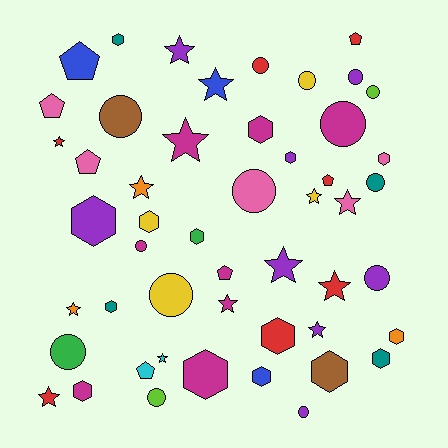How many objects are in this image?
There are 50 objects.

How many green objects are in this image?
There are 2 green objects.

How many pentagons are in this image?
There are 7 pentagons.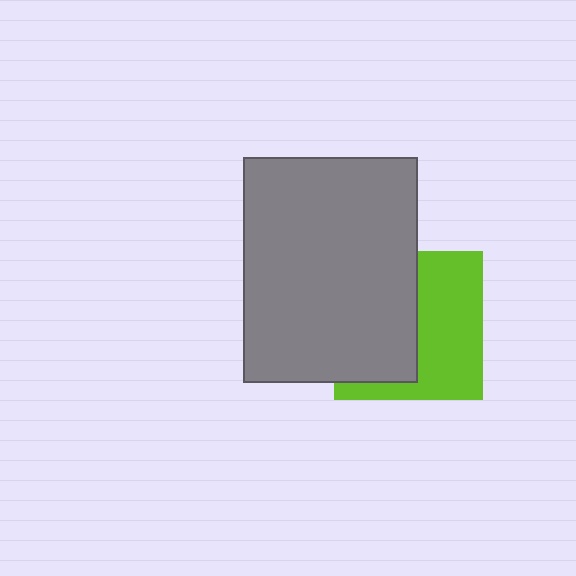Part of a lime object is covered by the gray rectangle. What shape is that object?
It is a square.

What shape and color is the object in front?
The object in front is a gray rectangle.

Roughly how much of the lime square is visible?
About half of it is visible (roughly 50%).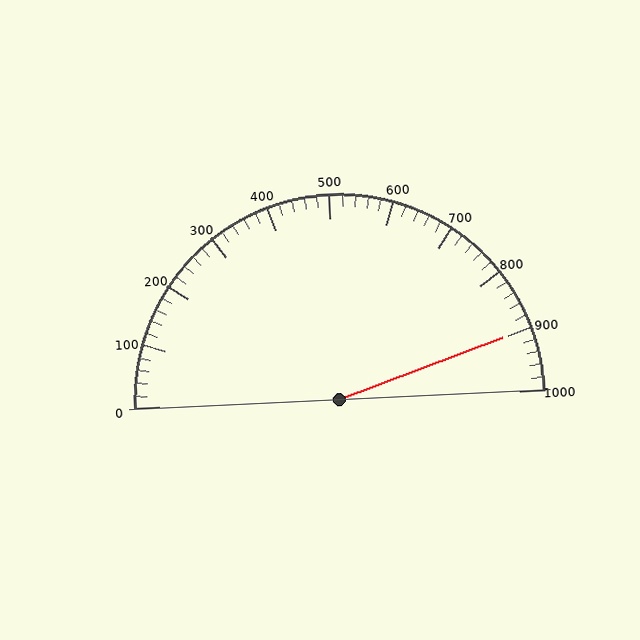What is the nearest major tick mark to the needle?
The nearest major tick mark is 900.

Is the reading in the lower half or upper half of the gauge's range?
The reading is in the upper half of the range (0 to 1000).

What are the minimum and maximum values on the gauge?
The gauge ranges from 0 to 1000.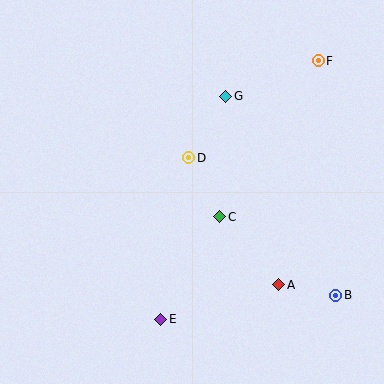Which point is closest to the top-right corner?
Point F is closest to the top-right corner.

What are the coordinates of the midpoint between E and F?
The midpoint between E and F is at (240, 190).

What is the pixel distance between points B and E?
The distance between B and E is 176 pixels.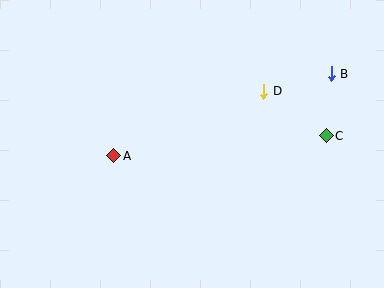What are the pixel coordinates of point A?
Point A is at (114, 156).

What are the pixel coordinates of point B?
Point B is at (331, 74).